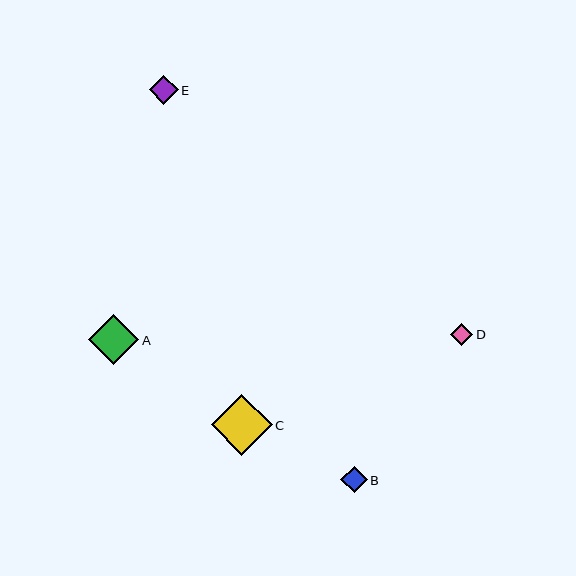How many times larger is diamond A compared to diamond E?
Diamond A is approximately 1.7 times the size of diamond E.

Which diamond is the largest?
Diamond C is the largest with a size of approximately 61 pixels.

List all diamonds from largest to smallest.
From largest to smallest: C, A, E, B, D.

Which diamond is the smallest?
Diamond D is the smallest with a size of approximately 22 pixels.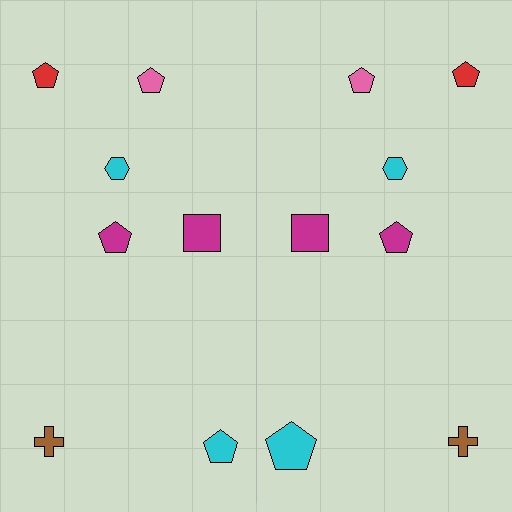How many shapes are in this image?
There are 14 shapes in this image.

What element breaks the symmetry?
The cyan pentagon on the right side has a different size than its mirror counterpart.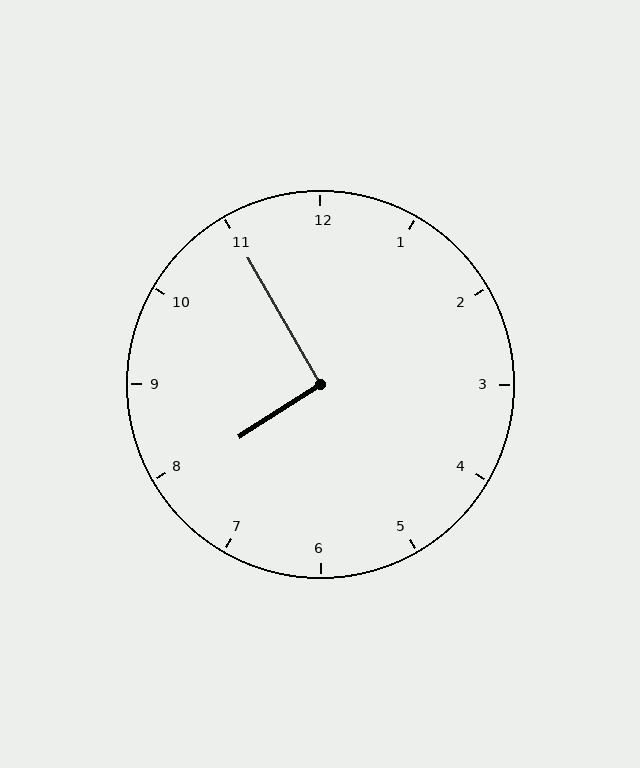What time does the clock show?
7:55.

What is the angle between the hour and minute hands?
Approximately 92 degrees.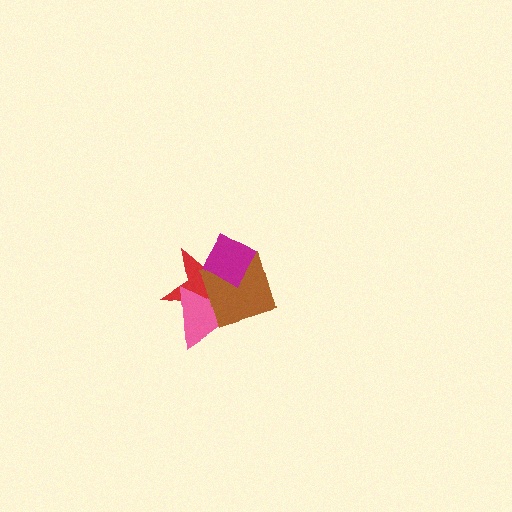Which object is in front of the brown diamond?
The magenta diamond is in front of the brown diamond.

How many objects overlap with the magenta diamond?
2 objects overlap with the magenta diamond.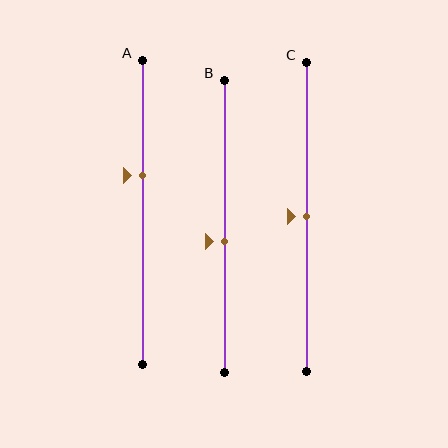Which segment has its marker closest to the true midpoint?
Segment C has its marker closest to the true midpoint.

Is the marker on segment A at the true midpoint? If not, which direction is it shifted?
No, the marker on segment A is shifted upward by about 12% of the segment length.